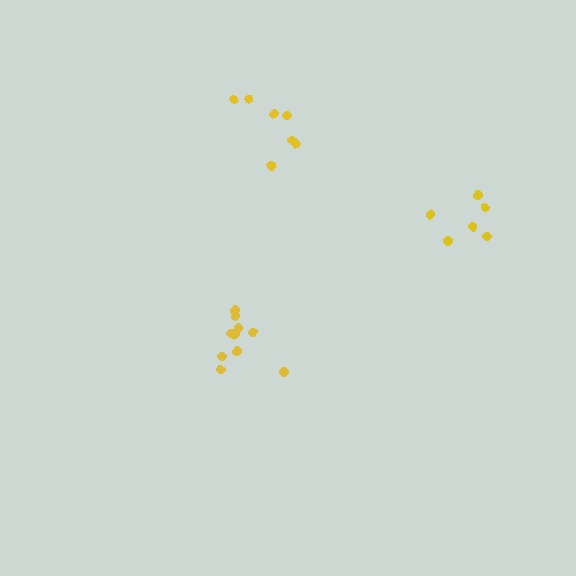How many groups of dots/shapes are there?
There are 3 groups.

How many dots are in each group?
Group 1: 10 dots, Group 2: 6 dots, Group 3: 7 dots (23 total).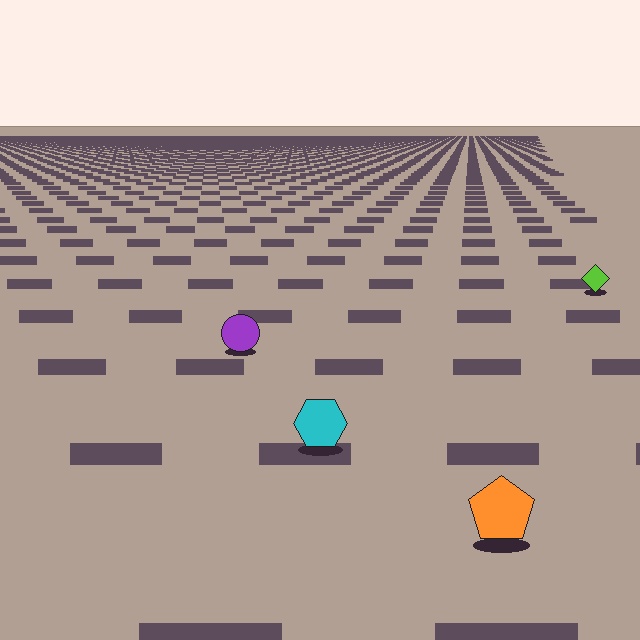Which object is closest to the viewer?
The orange pentagon is closest. The texture marks near it are larger and more spread out.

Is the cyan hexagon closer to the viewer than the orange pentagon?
No. The orange pentagon is closer — you can tell from the texture gradient: the ground texture is coarser near it.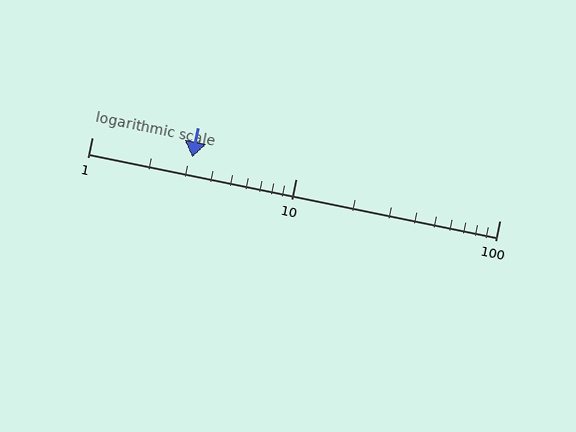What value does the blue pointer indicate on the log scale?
The pointer indicates approximately 3.1.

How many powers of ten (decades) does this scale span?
The scale spans 2 decades, from 1 to 100.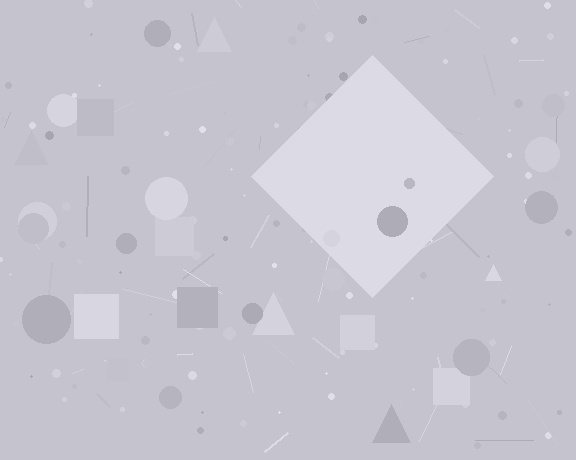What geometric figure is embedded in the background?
A diamond is embedded in the background.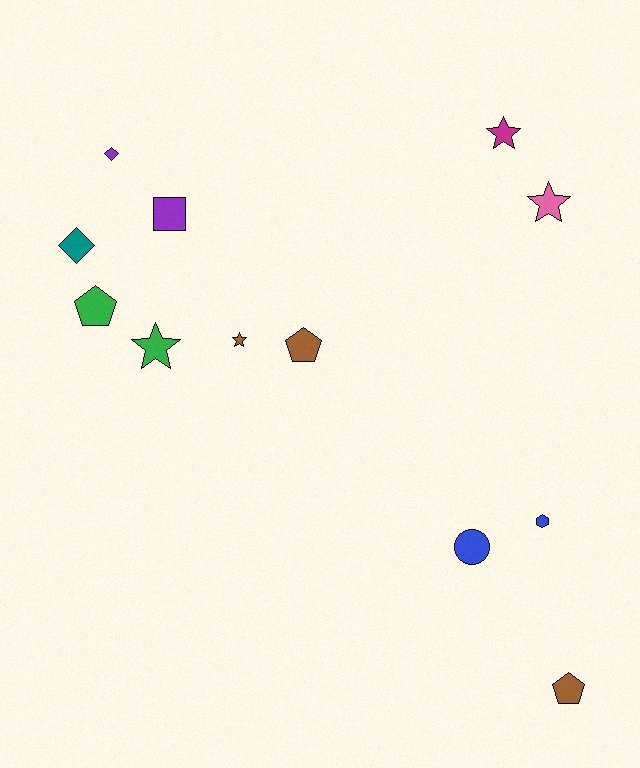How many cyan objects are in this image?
There are no cyan objects.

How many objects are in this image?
There are 12 objects.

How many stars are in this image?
There are 4 stars.